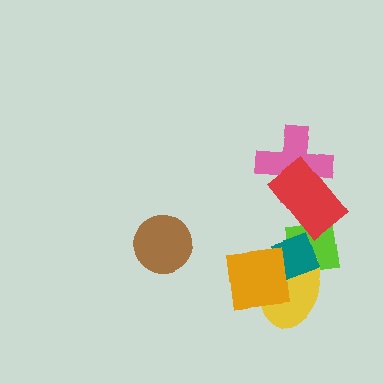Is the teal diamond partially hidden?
Yes, it is partially covered by another shape.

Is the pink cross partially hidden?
Yes, it is partially covered by another shape.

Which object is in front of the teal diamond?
The orange square is in front of the teal diamond.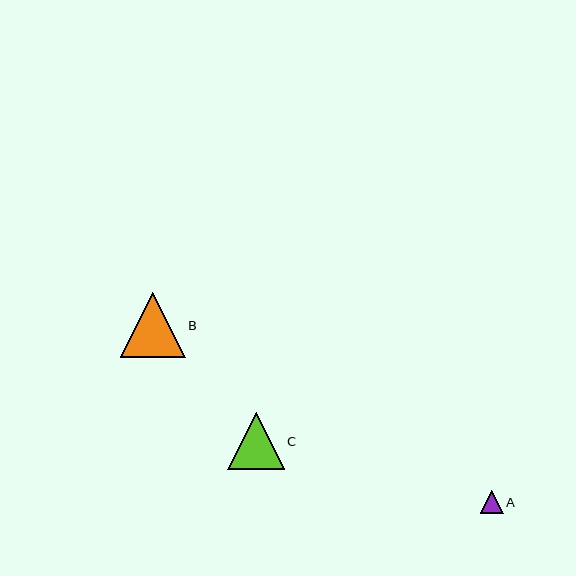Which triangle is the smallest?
Triangle A is the smallest with a size of approximately 23 pixels.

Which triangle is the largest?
Triangle B is the largest with a size of approximately 65 pixels.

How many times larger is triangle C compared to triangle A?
Triangle C is approximately 2.5 times the size of triangle A.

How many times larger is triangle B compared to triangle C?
Triangle B is approximately 1.2 times the size of triangle C.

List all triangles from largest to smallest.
From largest to smallest: B, C, A.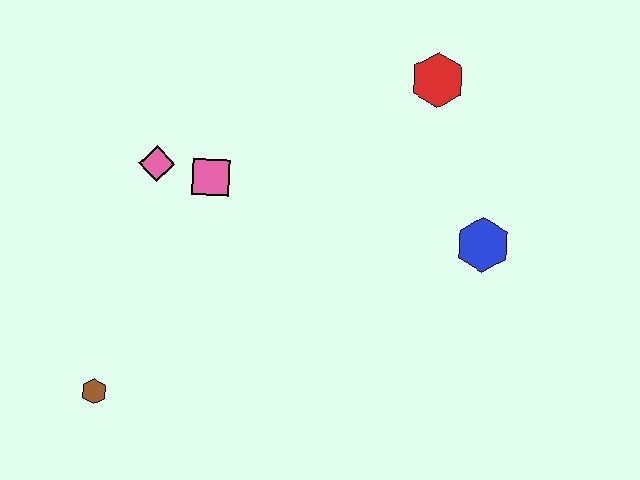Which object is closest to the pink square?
The pink diamond is closest to the pink square.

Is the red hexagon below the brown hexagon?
No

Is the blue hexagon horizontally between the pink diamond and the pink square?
No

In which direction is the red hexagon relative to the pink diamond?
The red hexagon is to the right of the pink diamond.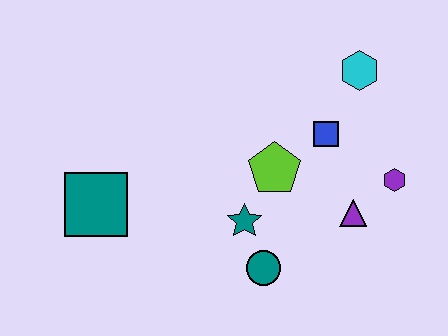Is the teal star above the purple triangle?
No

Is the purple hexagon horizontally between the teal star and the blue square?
No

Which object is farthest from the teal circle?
The cyan hexagon is farthest from the teal circle.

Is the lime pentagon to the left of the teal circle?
No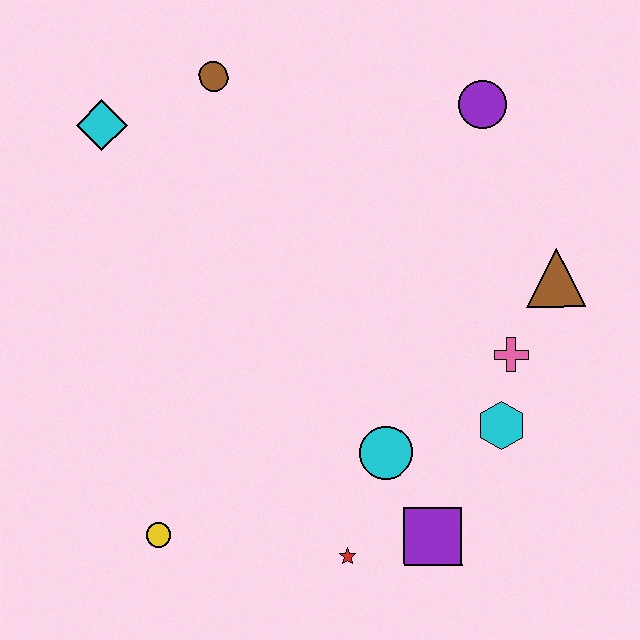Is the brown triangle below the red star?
No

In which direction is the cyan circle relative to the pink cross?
The cyan circle is to the left of the pink cross.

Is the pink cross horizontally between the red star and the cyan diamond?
No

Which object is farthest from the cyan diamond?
The purple square is farthest from the cyan diamond.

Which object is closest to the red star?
The purple square is closest to the red star.